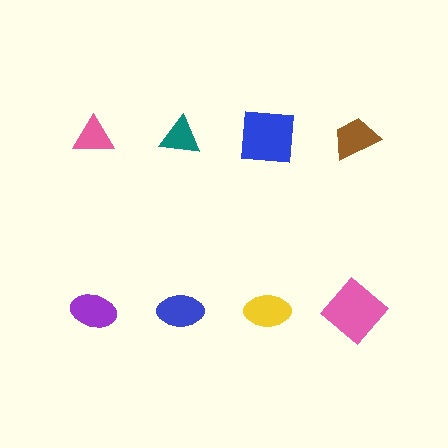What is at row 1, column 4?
A brown trapezoid.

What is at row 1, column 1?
A pink triangle.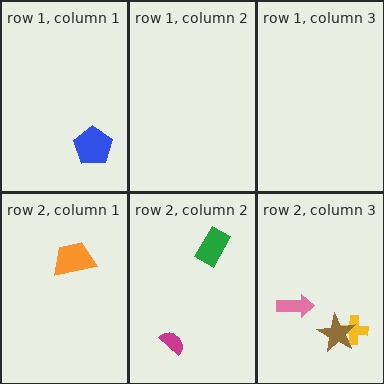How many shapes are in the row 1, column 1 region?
1.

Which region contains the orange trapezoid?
The row 2, column 1 region.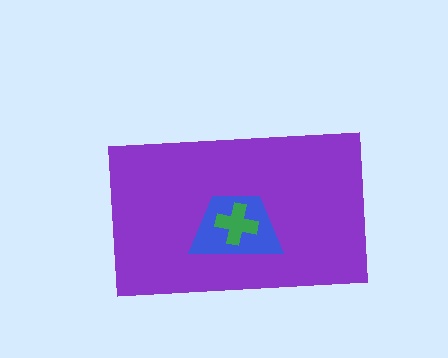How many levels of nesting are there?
3.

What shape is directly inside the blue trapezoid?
The green cross.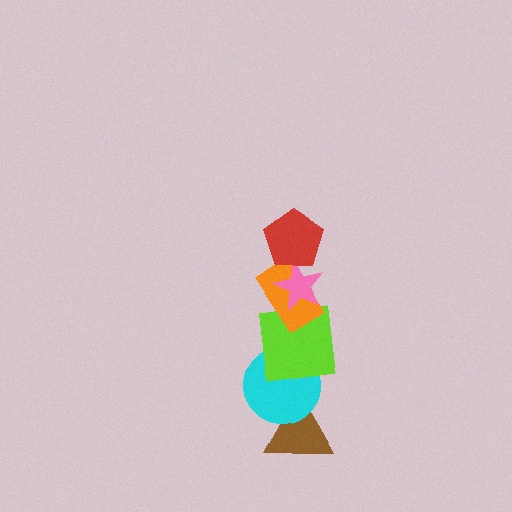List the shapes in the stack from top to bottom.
From top to bottom: the red pentagon, the pink star, the orange rectangle, the lime square, the cyan circle, the brown triangle.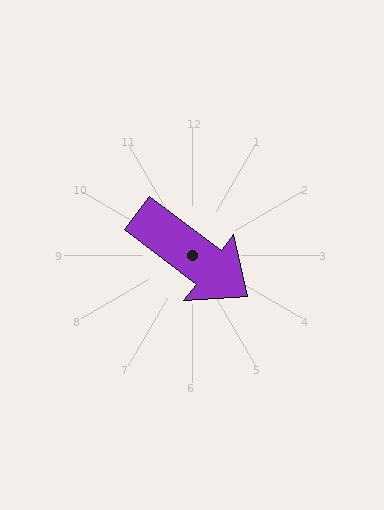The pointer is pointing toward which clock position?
Roughly 4 o'clock.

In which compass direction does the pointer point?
Southeast.